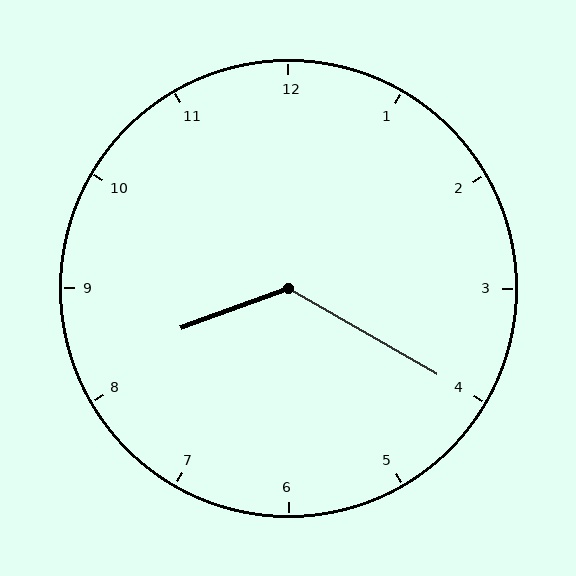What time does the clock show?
8:20.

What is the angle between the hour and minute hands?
Approximately 130 degrees.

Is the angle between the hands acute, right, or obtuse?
It is obtuse.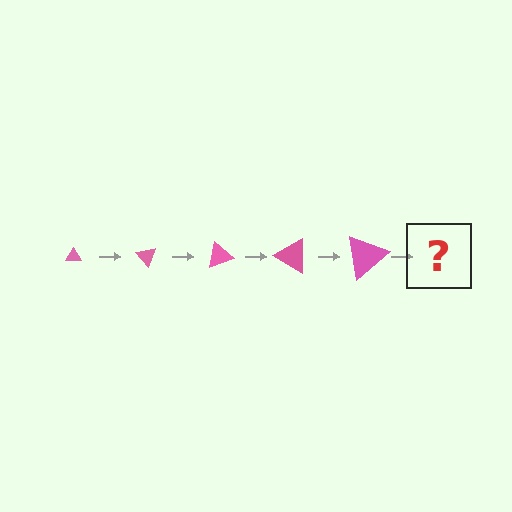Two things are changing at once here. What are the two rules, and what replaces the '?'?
The two rules are that the triangle grows larger each step and it rotates 50 degrees each step. The '?' should be a triangle, larger than the previous one and rotated 250 degrees from the start.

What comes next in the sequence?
The next element should be a triangle, larger than the previous one and rotated 250 degrees from the start.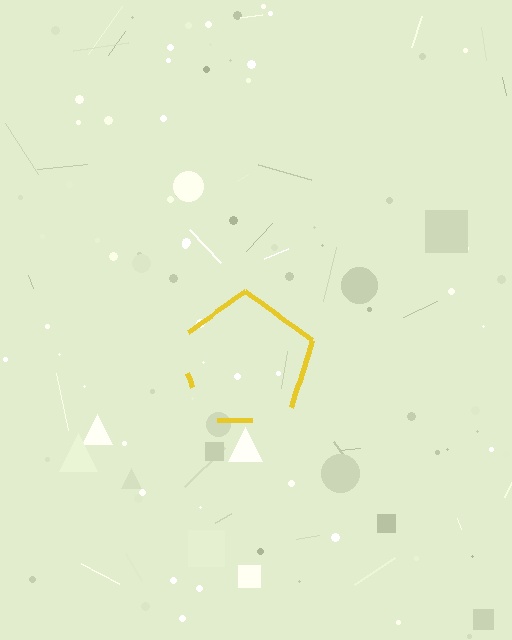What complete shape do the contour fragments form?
The contour fragments form a pentagon.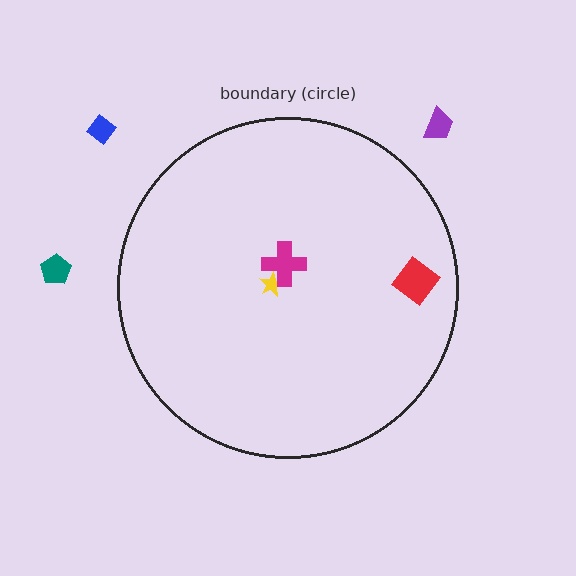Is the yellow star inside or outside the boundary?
Inside.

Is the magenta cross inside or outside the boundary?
Inside.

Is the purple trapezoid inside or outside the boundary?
Outside.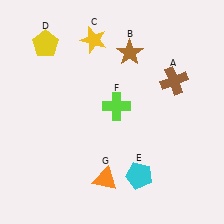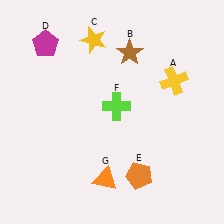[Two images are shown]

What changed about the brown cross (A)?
In Image 1, A is brown. In Image 2, it changed to yellow.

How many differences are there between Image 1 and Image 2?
There are 3 differences between the two images.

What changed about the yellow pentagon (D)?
In Image 1, D is yellow. In Image 2, it changed to magenta.